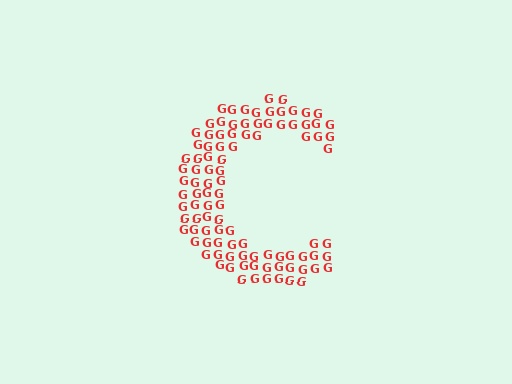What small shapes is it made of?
It is made of small letter G's.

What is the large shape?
The large shape is the letter C.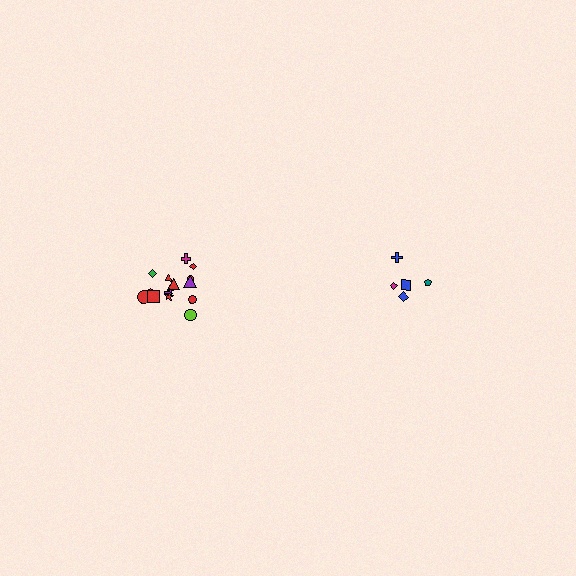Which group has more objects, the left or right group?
The left group.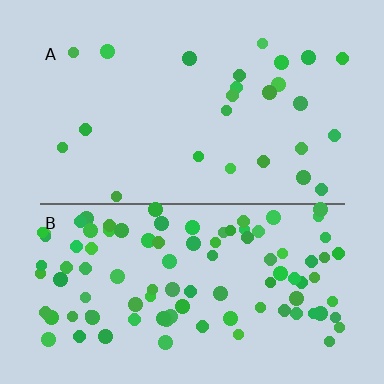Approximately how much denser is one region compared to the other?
Approximately 3.9× — region B over region A.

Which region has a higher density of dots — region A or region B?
B (the bottom).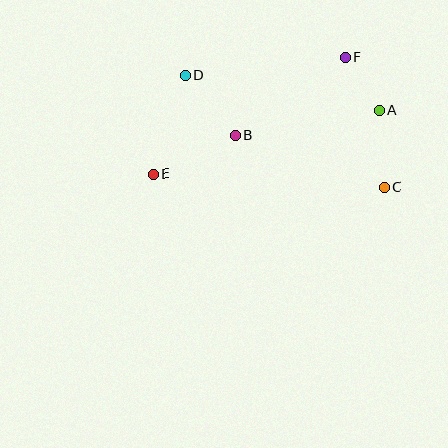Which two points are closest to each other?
Points A and F are closest to each other.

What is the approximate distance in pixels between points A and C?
The distance between A and C is approximately 77 pixels.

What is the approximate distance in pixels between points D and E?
The distance between D and E is approximately 104 pixels.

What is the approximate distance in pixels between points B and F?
The distance between B and F is approximately 135 pixels.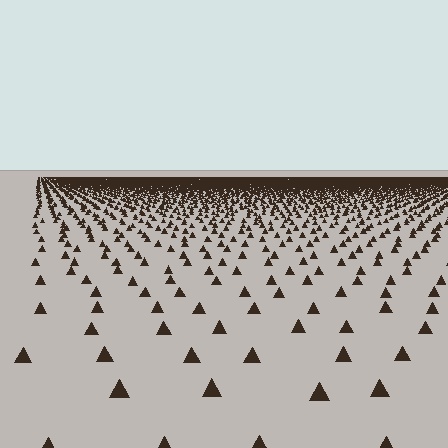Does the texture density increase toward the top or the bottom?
Density increases toward the top.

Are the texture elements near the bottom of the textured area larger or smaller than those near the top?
Larger. Near the bottom, elements are closer to the viewer and appear at a bigger on-screen size.